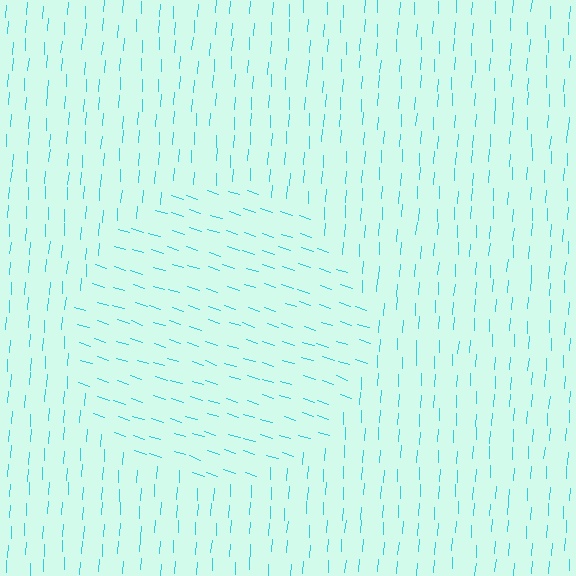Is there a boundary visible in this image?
Yes, there is a texture boundary formed by a change in line orientation.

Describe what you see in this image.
The image is filled with small cyan line segments. A circle region in the image has lines oriented differently from the surrounding lines, creating a visible texture boundary.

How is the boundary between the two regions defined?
The boundary is defined purely by a change in line orientation (approximately 76 degrees difference). All lines are the same color and thickness.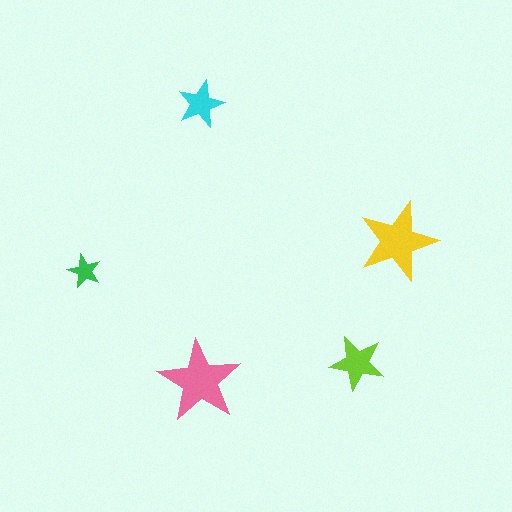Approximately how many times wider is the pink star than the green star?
About 2.5 times wider.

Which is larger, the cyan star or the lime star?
The lime one.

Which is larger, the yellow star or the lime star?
The yellow one.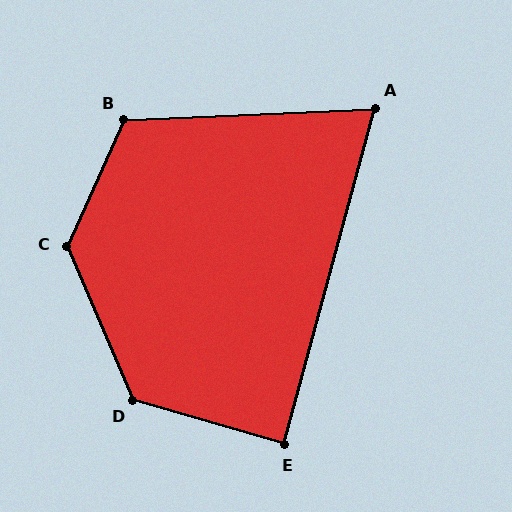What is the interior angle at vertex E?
Approximately 89 degrees (approximately right).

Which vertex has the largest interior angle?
C, at approximately 132 degrees.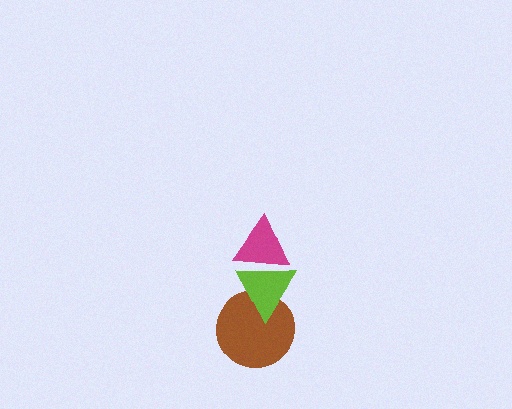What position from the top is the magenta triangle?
The magenta triangle is 1st from the top.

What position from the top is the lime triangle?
The lime triangle is 2nd from the top.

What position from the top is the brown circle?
The brown circle is 3rd from the top.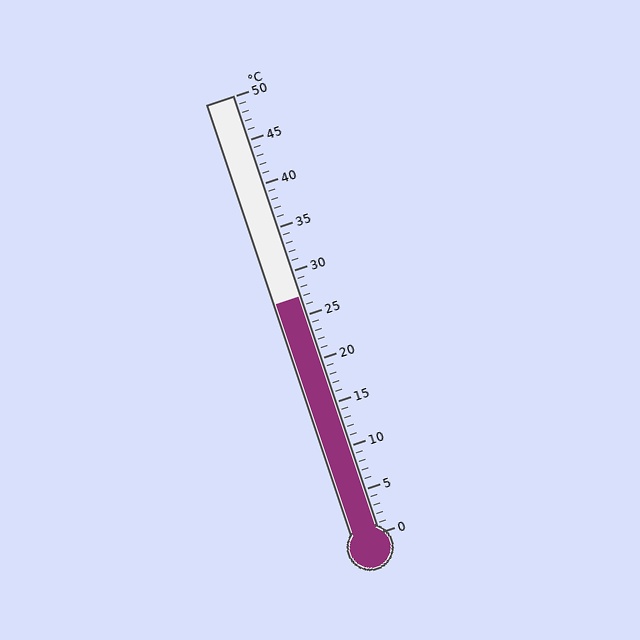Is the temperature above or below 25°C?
The temperature is above 25°C.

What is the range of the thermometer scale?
The thermometer scale ranges from 0°C to 50°C.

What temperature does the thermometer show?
The thermometer shows approximately 27°C.